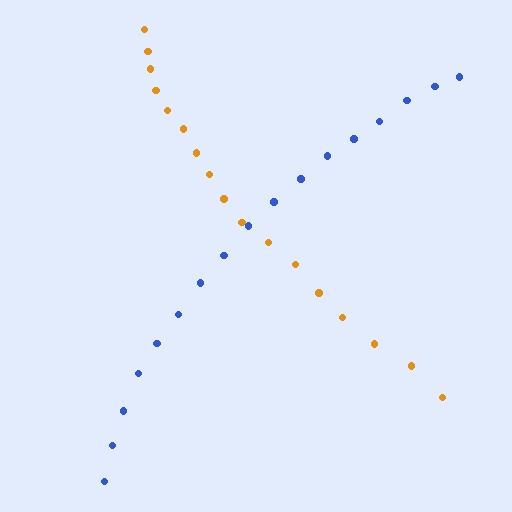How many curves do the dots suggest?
There are 2 distinct paths.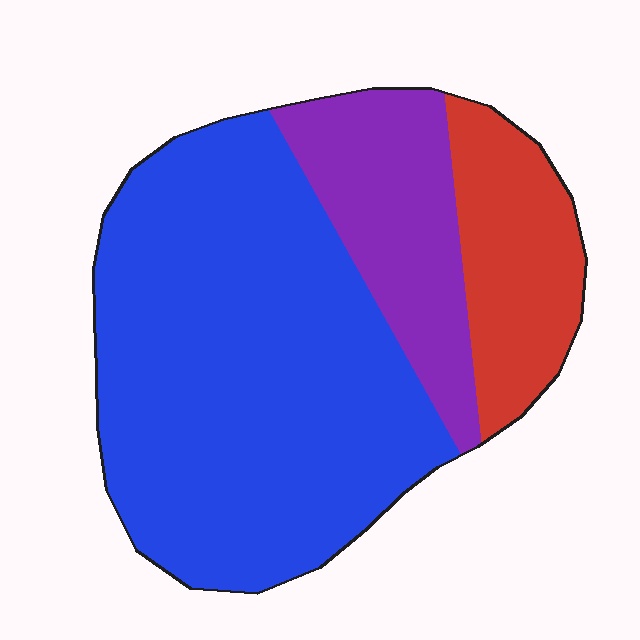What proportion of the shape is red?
Red takes up about one sixth (1/6) of the shape.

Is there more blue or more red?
Blue.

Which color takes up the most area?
Blue, at roughly 65%.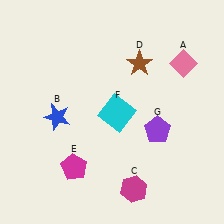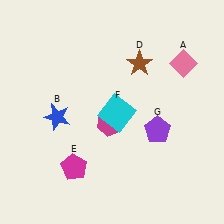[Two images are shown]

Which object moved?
The magenta hexagon (C) moved up.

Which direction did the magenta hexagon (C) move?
The magenta hexagon (C) moved up.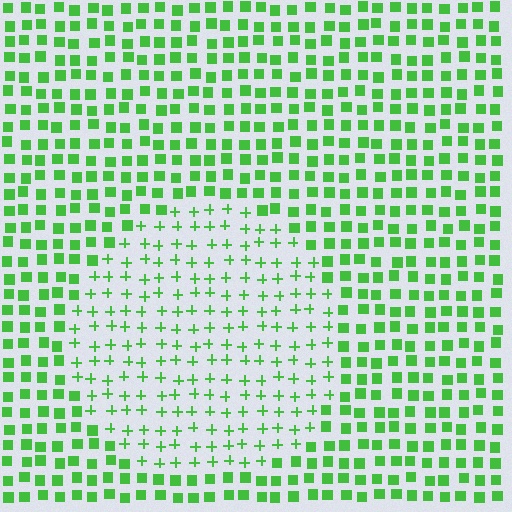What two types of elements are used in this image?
The image uses plus signs inside the circle region and squares outside it.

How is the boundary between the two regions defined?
The boundary is defined by a change in element shape: plus signs inside vs. squares outside. All elements share the same color and spacing.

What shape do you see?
I see a circle.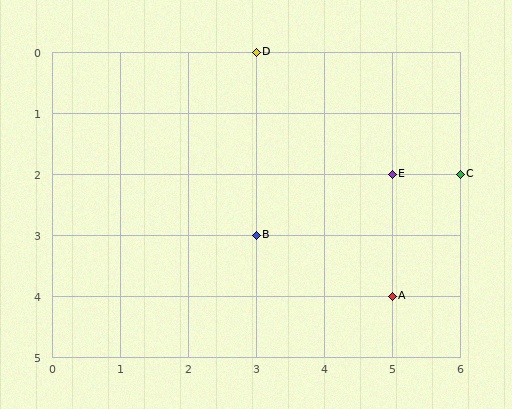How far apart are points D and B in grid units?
Points D and B are 3 rows apart.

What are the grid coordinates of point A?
Point A is at grid coordinates (5, 4).